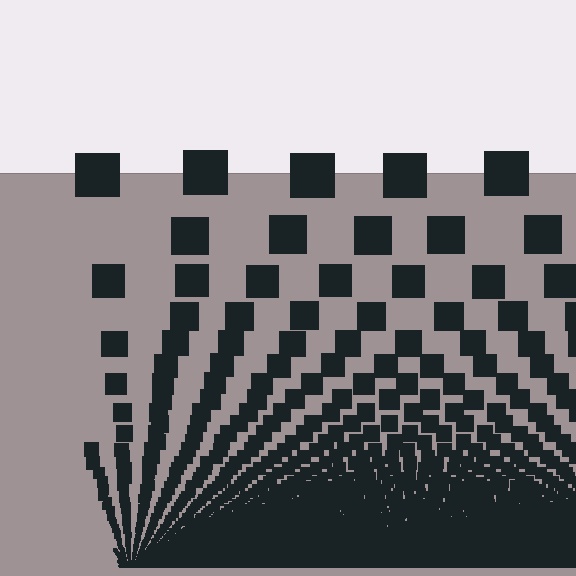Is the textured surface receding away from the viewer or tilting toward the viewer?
The surface appears to tilt toward the viewer. Texture elements get larger and sparser toward the top.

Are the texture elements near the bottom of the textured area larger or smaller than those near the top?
Smaller. The gradient is inverted — elements near the bottom are smaller and denser.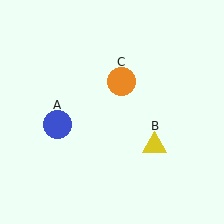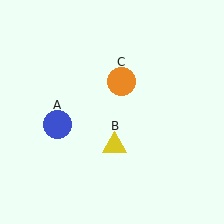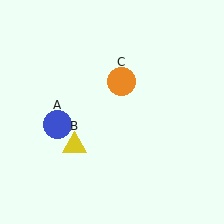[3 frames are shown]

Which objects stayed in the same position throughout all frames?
Blue circle (object A) and orange circle (object C) remained stationary.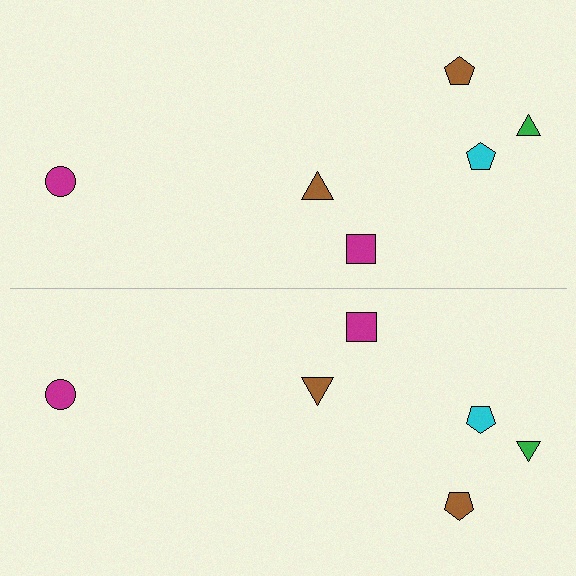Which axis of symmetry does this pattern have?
The pattern has a horizontal axis of symmetry running through the center of the image.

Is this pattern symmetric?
Yes, this pattern has bilateral (reflection) symmetry.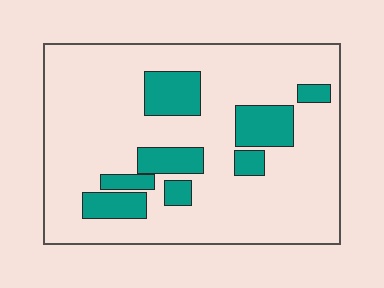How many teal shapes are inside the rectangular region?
8.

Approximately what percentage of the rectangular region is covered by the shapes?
Approximately 20%.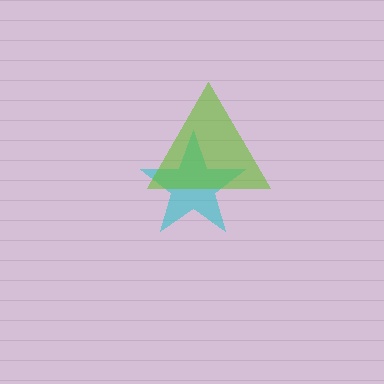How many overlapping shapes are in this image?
There are 2 overlapping shapes in the image.